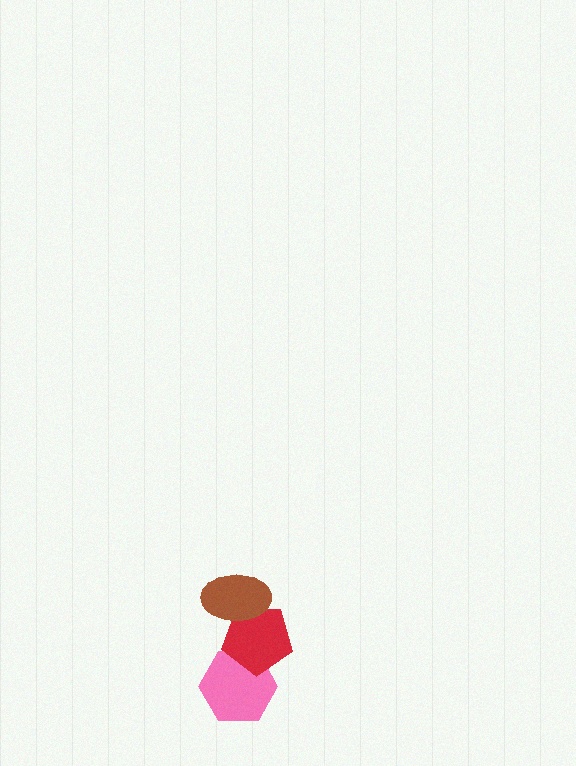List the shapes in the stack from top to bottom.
From top to bottom: the brown ellipse, the red pentagon, the pink hexagon.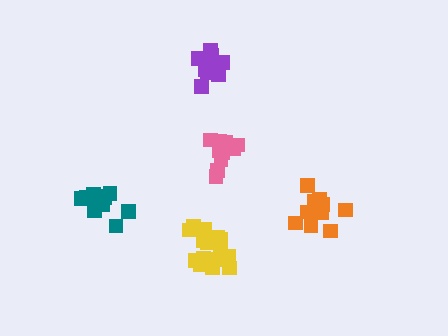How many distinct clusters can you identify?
There are 5 distinct clusters.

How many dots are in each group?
Group 1: 14 dots, Group 2: 11 dots, Group 3: 17 dots, Group 4: 14 dots, Group 5: 12 dots (68 total).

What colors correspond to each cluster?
The clusters are colored: purple, pink, yellow, orange, teal.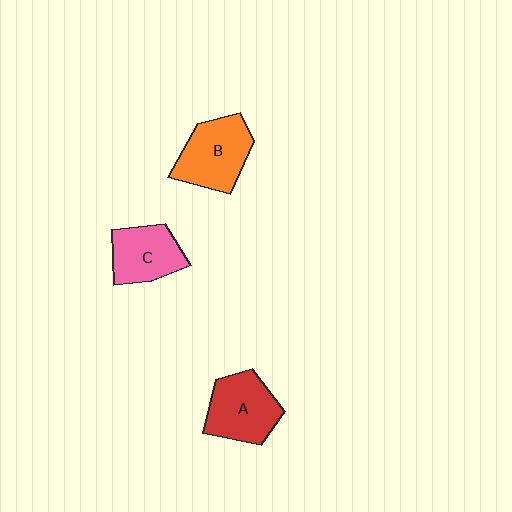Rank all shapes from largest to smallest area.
From largest to smallest: B (orange), A (red), C (pink).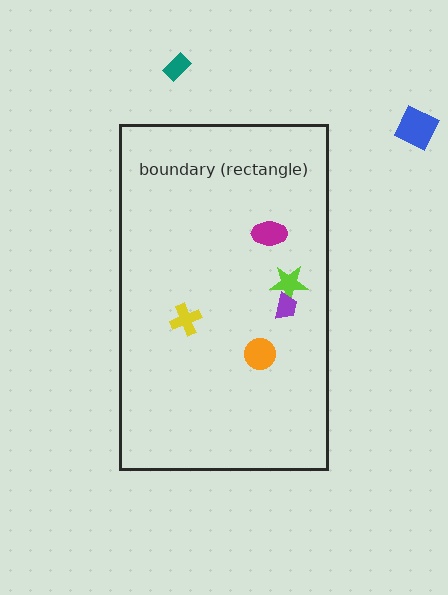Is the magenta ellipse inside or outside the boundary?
Inside.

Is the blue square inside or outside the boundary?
Outside.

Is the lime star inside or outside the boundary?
Inside.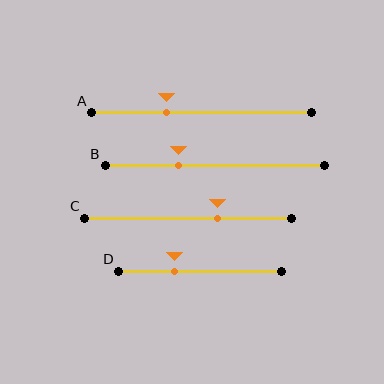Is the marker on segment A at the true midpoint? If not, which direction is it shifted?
No, the marker on segment A is shifted to the left by about 16% of the segment length.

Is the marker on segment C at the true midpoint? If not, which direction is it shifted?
No, the marker on segment C is shifted to the right by about 14% of the segment length.